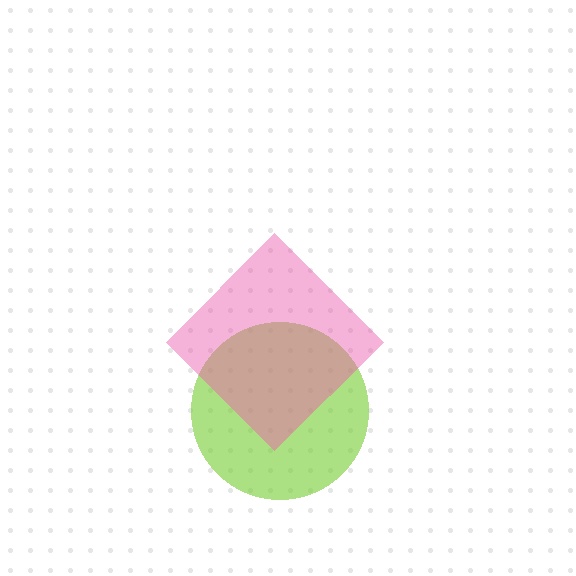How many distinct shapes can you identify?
There are 2 distinct shapes: a lime circle, a pink diamond.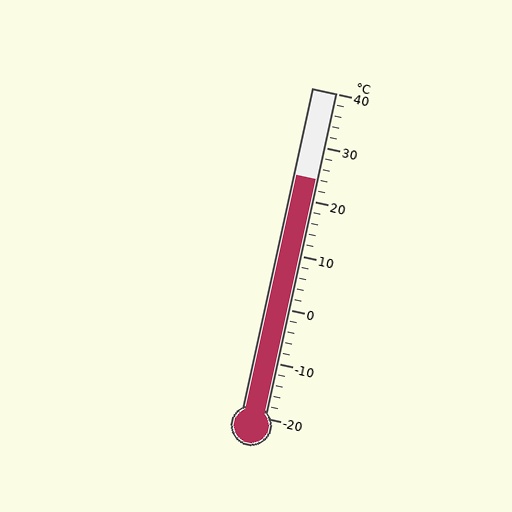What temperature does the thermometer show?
The thermometer shows approximately 24°C.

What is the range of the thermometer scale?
The thermometer scale ranges from -20°C to 40°C.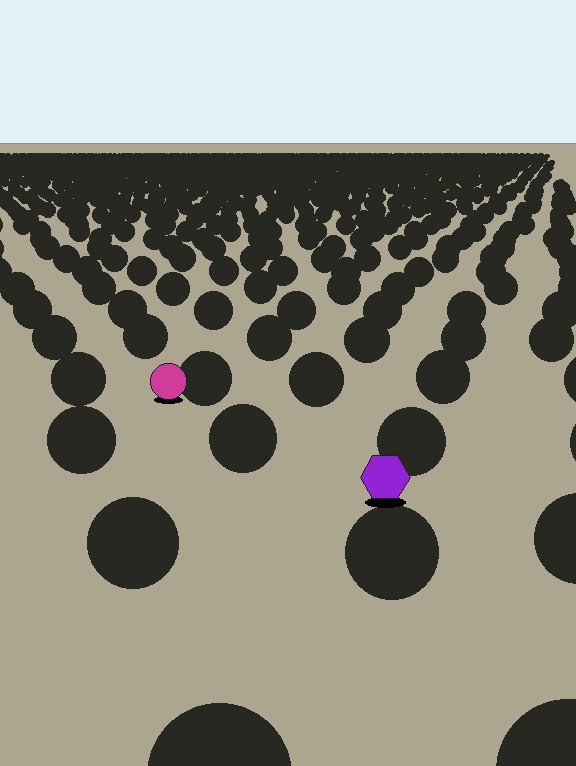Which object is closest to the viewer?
The purple hexagon is closest. The texture marks near it are larger and more spread out.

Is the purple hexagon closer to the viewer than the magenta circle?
Yes. The purple hexagon is closer — you can tell from the texture gradient: the ground texture is coarser near it.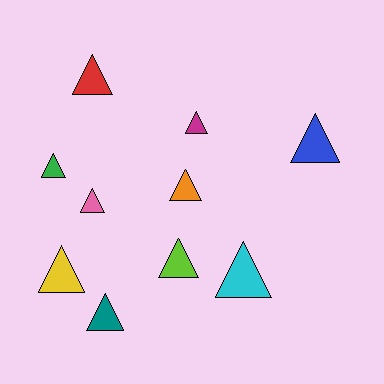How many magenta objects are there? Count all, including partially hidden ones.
There is 1 magenta object.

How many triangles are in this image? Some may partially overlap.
There are 10 triangles.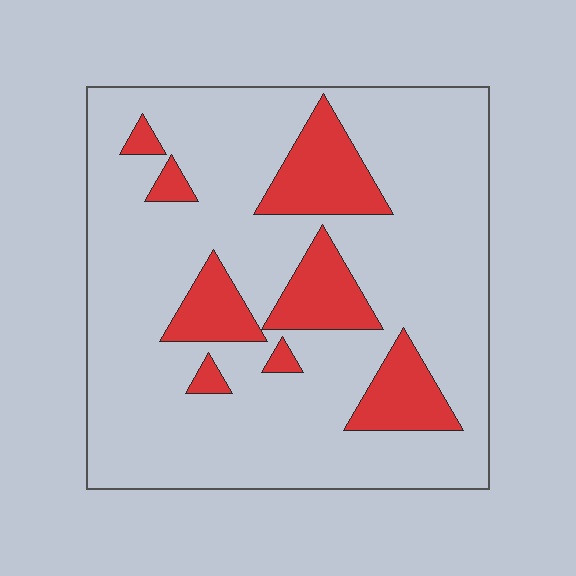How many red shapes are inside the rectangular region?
8.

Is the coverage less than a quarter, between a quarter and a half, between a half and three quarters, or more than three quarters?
Less than a quarter.